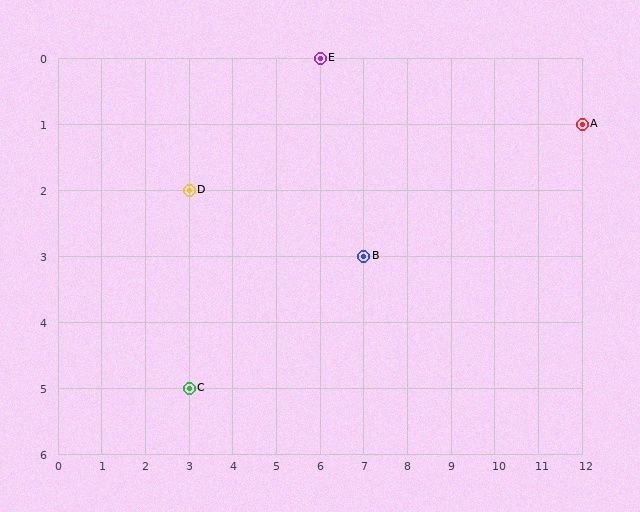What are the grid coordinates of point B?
Point B is at grid coordinates (7, 3).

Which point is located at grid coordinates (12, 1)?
Point A is at (12, 1).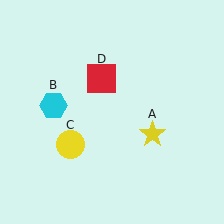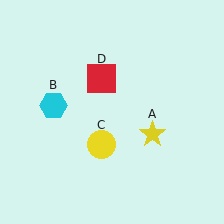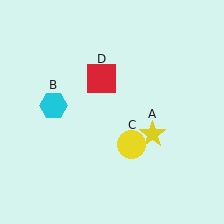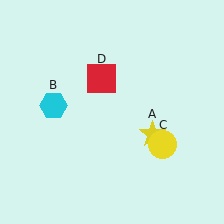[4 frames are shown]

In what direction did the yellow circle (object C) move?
The yellow circle (object C) moved right.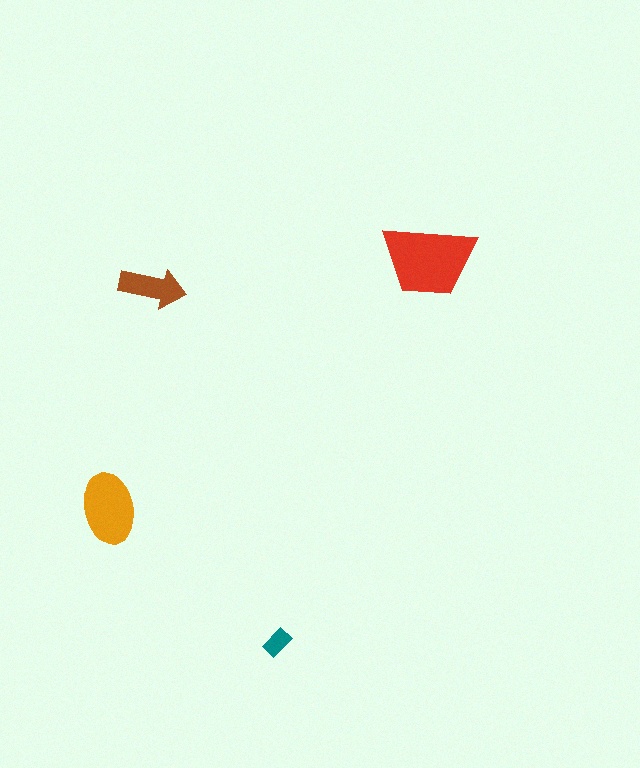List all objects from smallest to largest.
The teal rectangle, the brown arrow, the orange ellipse, the red trapezoid.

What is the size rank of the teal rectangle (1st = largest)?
4th.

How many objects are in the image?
There are 4 objects in the image.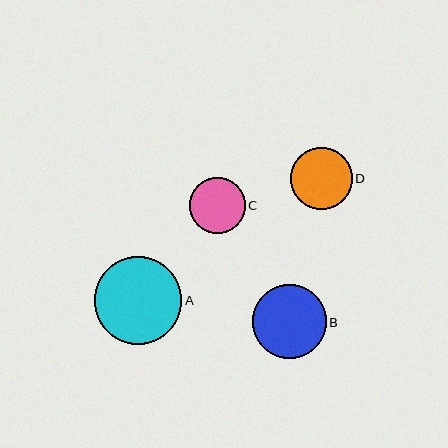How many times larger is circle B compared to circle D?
Circle B is approximately 1.2 times the size of circle D.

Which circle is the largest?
Circle A is the largest with a size of approximately 87 pixels.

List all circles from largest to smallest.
From largest to smallest: A, B, D, C.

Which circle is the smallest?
Circle C is the smallest with a size of approximately 55 pixels.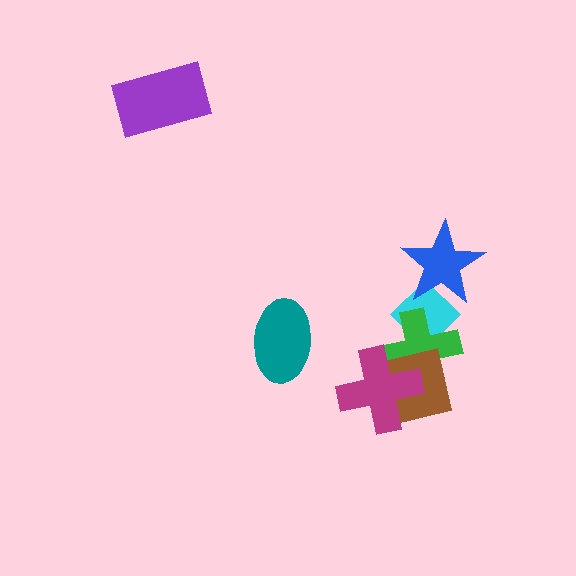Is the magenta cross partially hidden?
No, no other shape covers it.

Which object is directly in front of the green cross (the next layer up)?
The brown square is directly in front of the green cross.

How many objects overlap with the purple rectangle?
0 objects overlap with the purple rectangle.